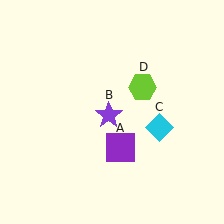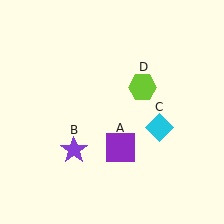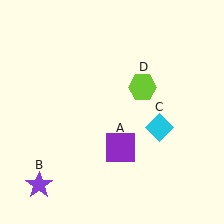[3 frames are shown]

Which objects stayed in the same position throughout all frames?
Purple square (object A) and cyan diamond (object C) and lime hexagon (object D) remained stationary.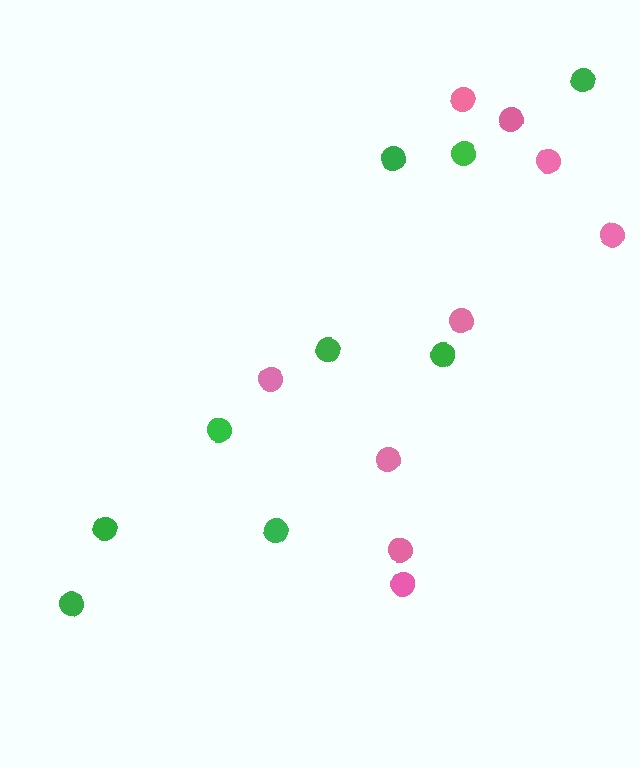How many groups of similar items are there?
There are 2 groups: one group of green circles (9) and one group of pink circles (9).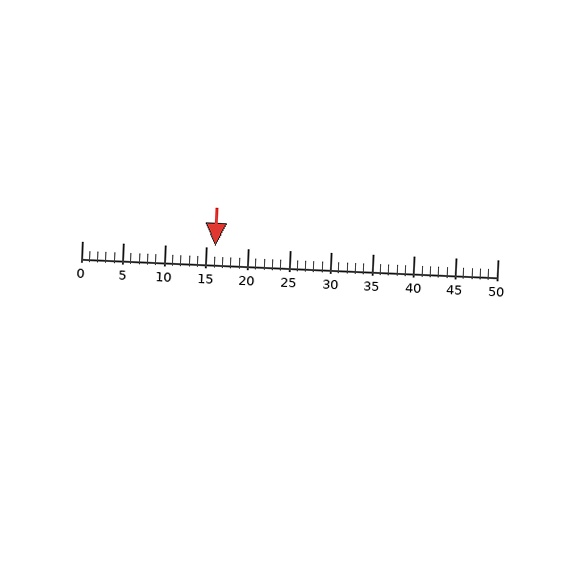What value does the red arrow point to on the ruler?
The red arrow points to approximately 16.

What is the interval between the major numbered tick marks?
The major tick marks are spaced 5 units apart.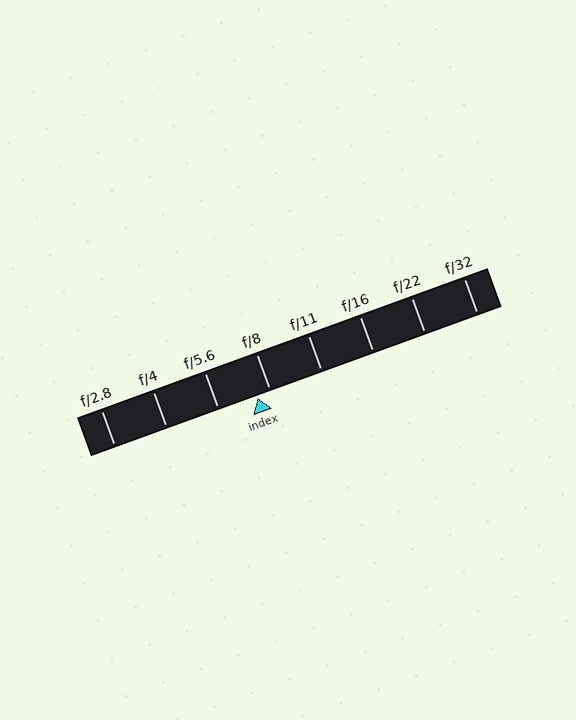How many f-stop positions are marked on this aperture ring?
There are 8 f-stop positions marked.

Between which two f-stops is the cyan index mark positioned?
The index mark is between f/5.6 and f/8.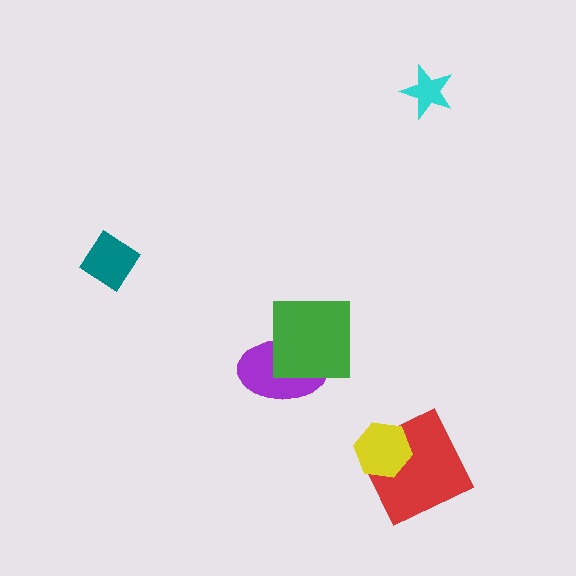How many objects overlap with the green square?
1 object overlaps with the green square.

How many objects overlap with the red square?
1 object overlaps with the red square.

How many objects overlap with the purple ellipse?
1 object overlaps with the purple ellipse.